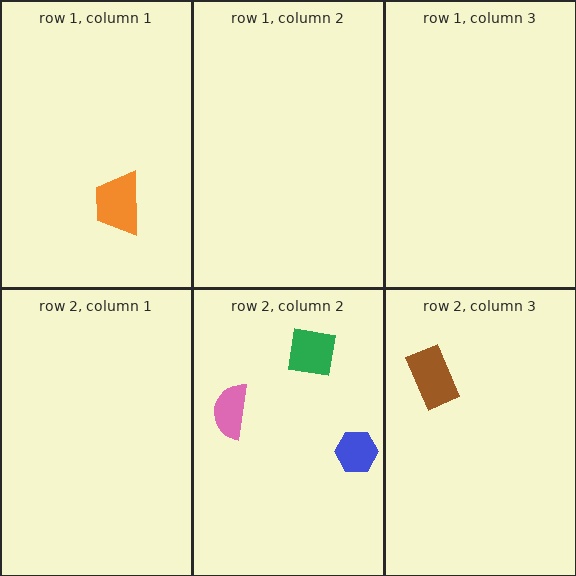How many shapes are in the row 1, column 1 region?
1.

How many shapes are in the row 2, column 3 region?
1.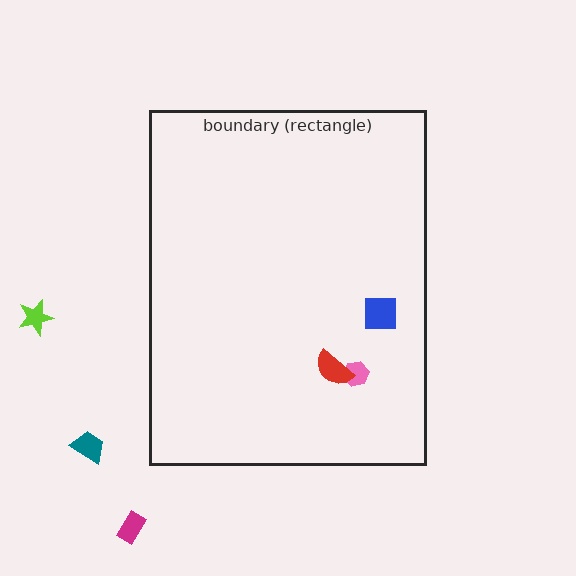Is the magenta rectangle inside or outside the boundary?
Outside.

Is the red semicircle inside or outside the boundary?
Inside.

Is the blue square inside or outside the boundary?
Inside.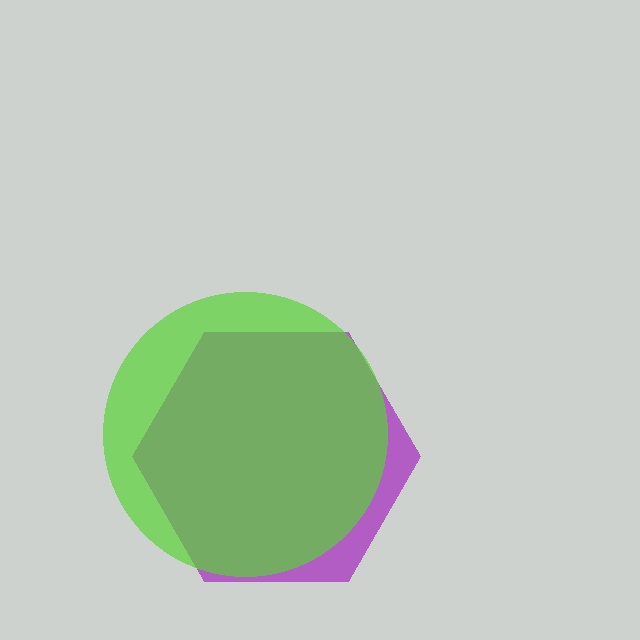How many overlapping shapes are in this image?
There are 2 overlapping shapes in the image.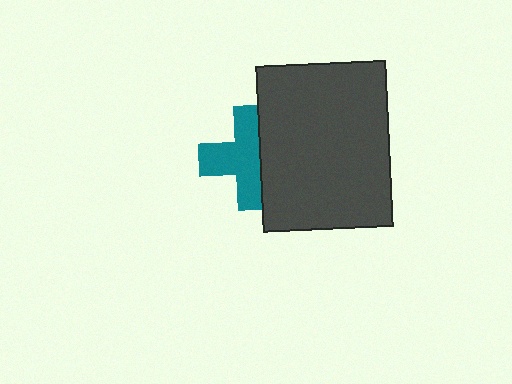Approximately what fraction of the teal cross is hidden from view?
Roughly 35% of the teal cross is hidden behind the dark gray rectangle.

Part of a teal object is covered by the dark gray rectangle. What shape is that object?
It is a cross.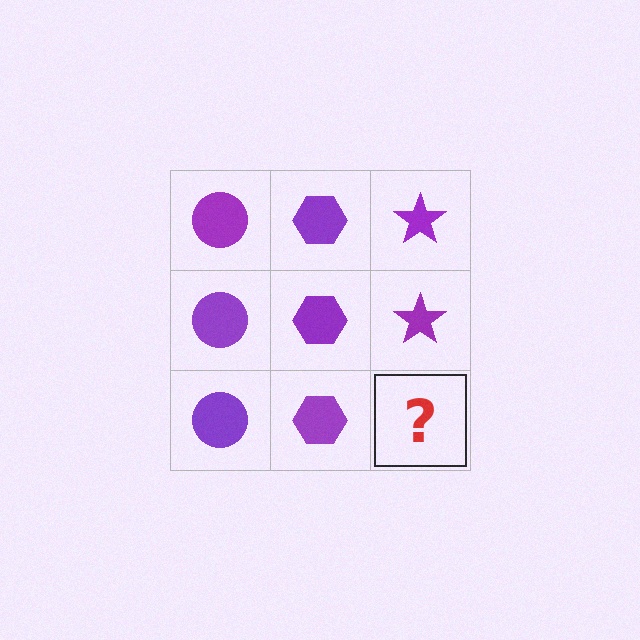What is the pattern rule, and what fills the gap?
The rule is that each column has a consistent shape. The gap should be filled with a purple star.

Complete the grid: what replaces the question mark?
The question mark should be replaced with a purple star.